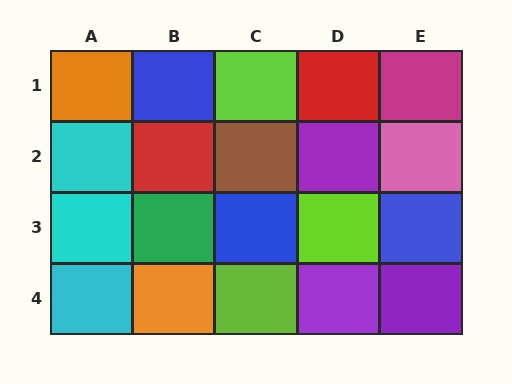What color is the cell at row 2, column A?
Cyan.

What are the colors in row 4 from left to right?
Cyan, orange, lime, purple, purple.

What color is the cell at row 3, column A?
Cyan.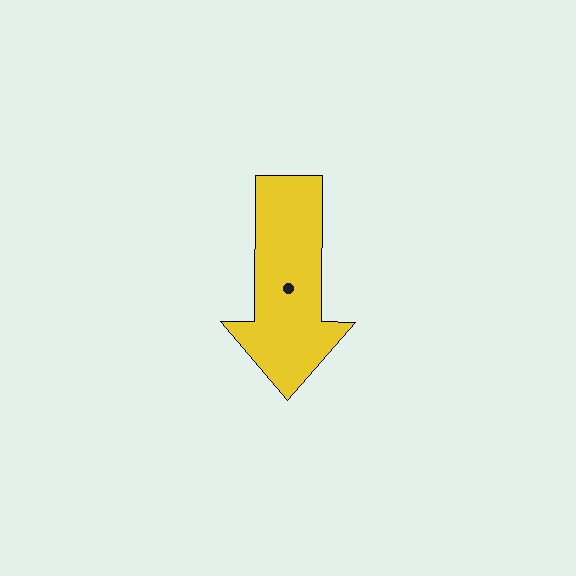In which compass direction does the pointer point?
South.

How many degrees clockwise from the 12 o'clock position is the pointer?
Approximately 180 degrees.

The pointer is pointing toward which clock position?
Roughly 6 o'clock.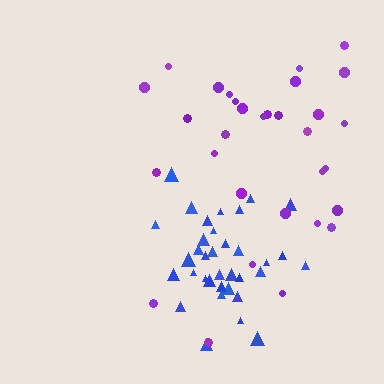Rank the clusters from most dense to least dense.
blue, purple.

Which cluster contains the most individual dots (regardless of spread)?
Blue (35).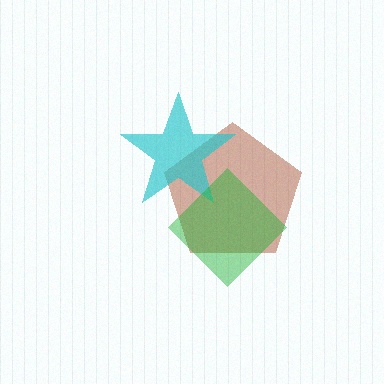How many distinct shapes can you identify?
There are 3 distinct shapes: a brown pentagon, a cyan star, a green diamond.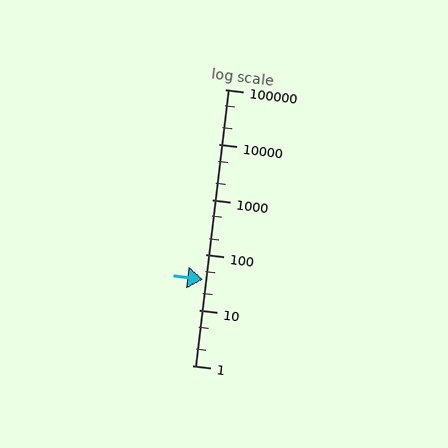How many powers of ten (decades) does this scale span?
The scale spans 5 decades, from 1 to 100000.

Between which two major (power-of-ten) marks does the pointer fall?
The pointer is between 10 and 100.